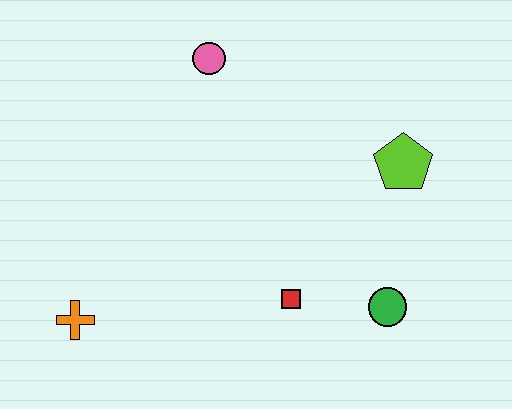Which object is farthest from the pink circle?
The green circle is farthest from the pink circle.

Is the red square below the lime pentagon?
Yes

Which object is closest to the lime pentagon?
The green circle is closest to the lime pentagon.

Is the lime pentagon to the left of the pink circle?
No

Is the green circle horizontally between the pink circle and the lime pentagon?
Yes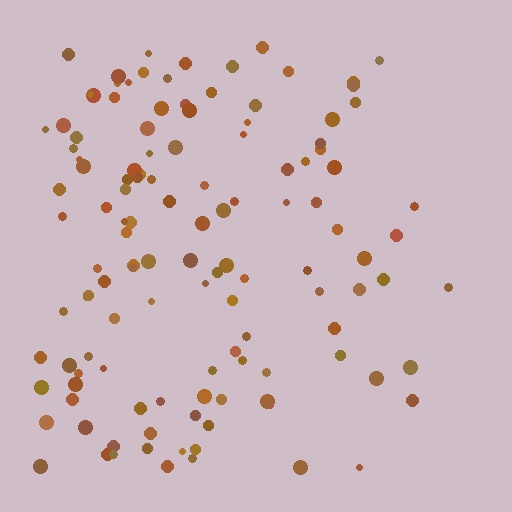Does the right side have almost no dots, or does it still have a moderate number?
Still a moderate number, just noticeably fewer than the left.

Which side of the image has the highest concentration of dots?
The left.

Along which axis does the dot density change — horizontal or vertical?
Horizontal.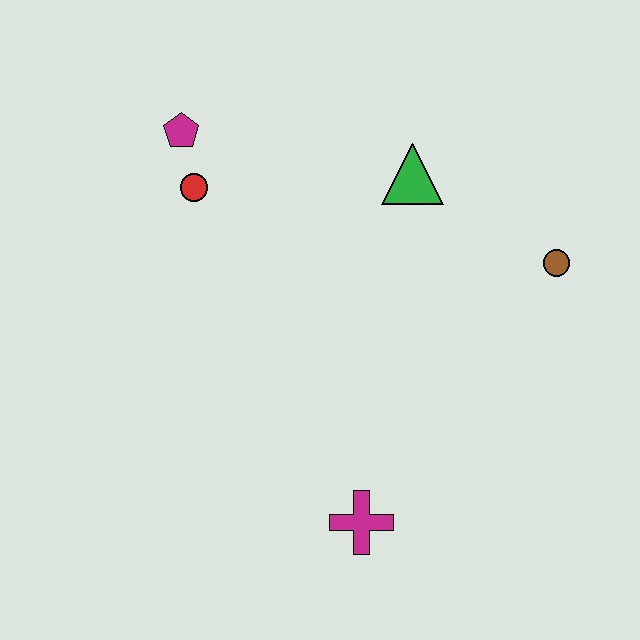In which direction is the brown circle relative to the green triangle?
The brown circle is to the right of the green triangle.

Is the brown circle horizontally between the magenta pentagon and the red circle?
No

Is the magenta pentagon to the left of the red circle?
Yes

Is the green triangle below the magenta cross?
No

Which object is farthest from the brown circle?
The magenta pentagon is farthest from the brown circle.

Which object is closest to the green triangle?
The brown circle is closest to the green triangle.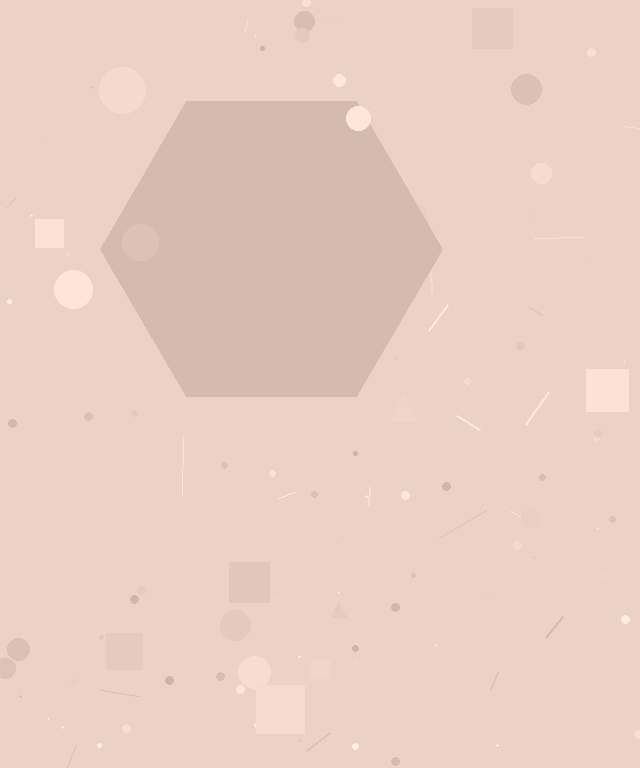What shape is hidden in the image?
A hexagon is hidden in the image.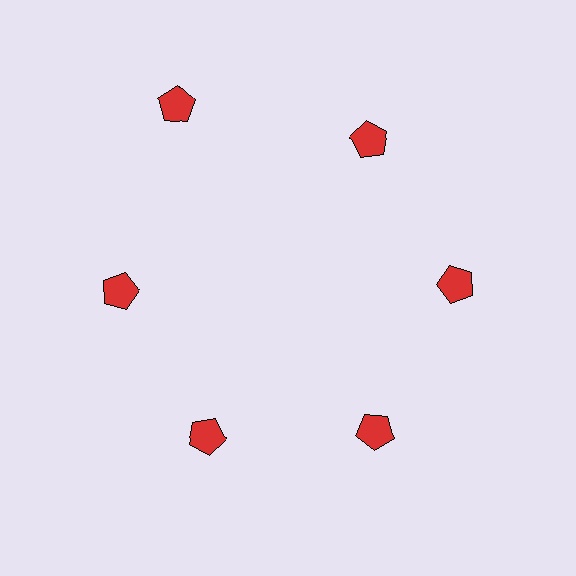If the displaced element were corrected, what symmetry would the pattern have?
It would have 6-fold rotational symmetry — the pattern would map onto itself every 60 degrees.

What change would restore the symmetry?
The symmetry would be restored by moving it inward, back onto the ring so that all 6 pentagons sit at equal angles and equal distance from the center.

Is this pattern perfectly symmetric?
No. The 6 red pentagons are arranged in a ring, but one element near the 11 o'clock position is pushed outward from the center, breaking the 6-fold rotational symmetry.